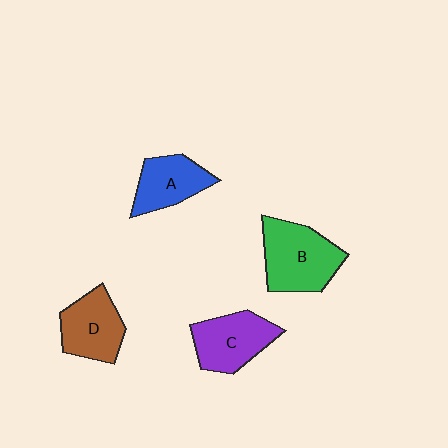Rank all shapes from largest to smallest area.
From largest to smallest: B (green), C (purple), D (brown), A (blue).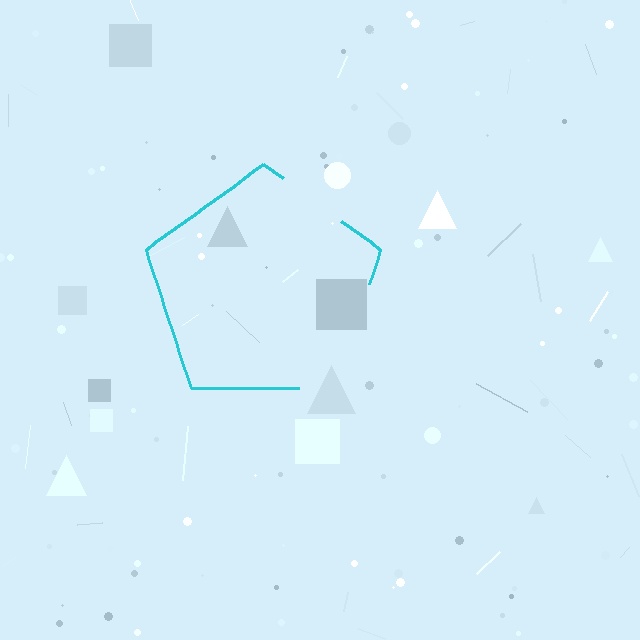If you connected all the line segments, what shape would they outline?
They would outline a pentagon.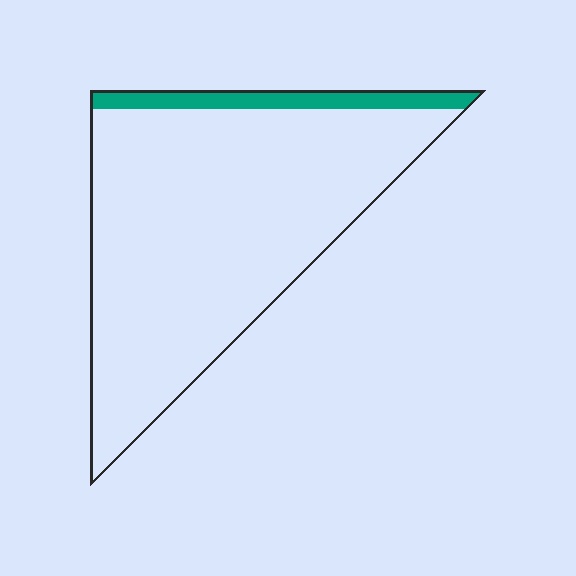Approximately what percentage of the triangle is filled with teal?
Approximately 10%.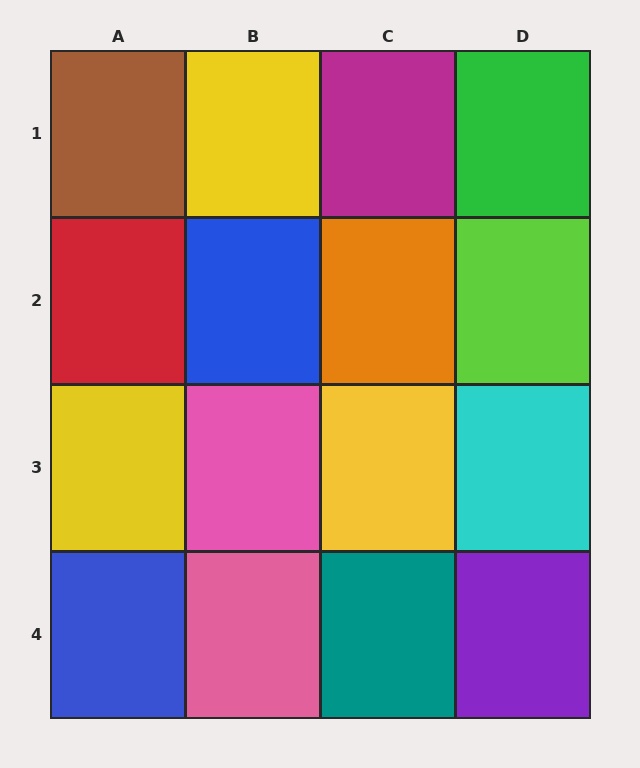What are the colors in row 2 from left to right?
Red, blue, orange, lime.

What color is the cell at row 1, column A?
Brown.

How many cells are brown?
1 cell is brown.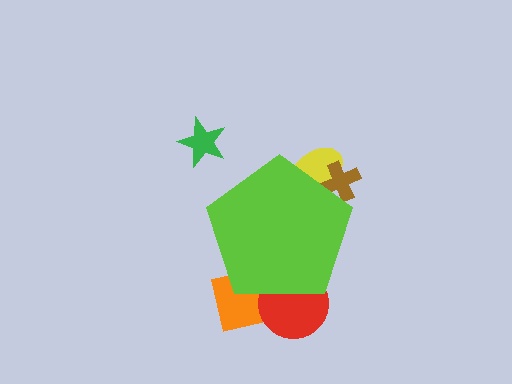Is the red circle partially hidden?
Yes, the red circle is partially hidden behind the lime pentagon.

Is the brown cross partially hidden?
Yes, the brown cross is partially hidden behind the lime pentagon.